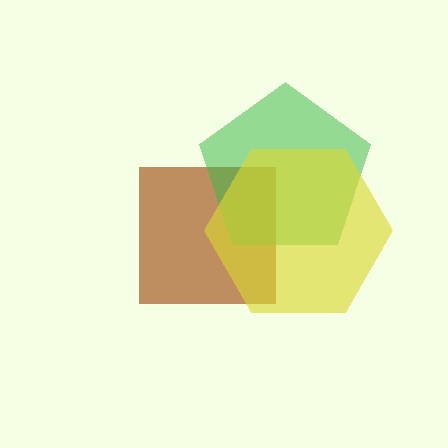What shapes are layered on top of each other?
The layered shapes are: a brown square, a green pentagon, a yellow hexagon.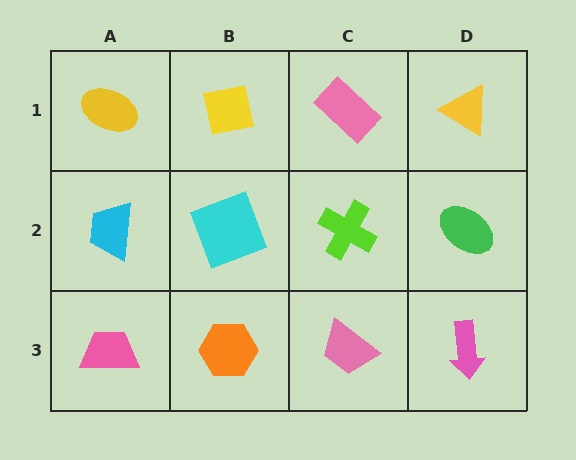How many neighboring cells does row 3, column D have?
2.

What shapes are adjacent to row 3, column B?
A cyan square (row 2, column B), a pink trapezoid (row 3, column A), a pink trapezoid (row 3, column C).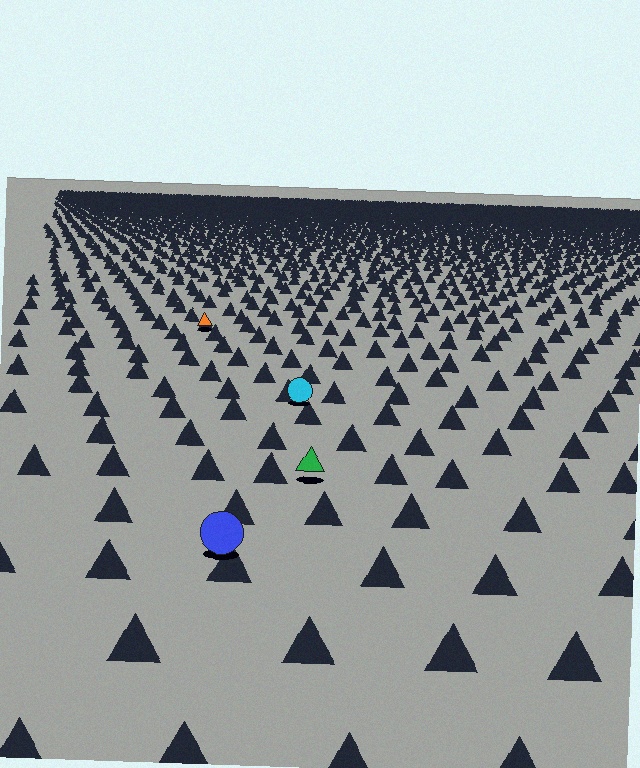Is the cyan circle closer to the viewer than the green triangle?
No. The green triangle is closer — you can tell from the texture gradient: the ground texture is coarser near it.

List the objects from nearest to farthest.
From nearest to farthest: the blue circle, the green triangle, the cyan circle, the orange triangle.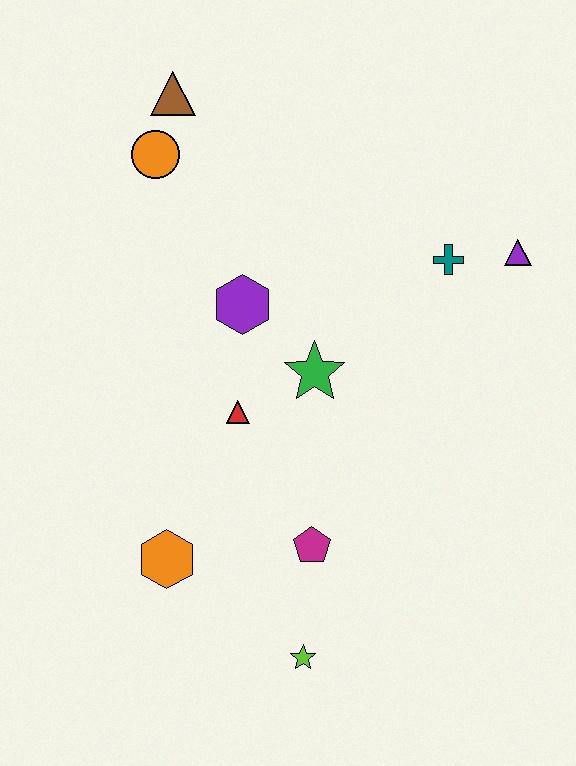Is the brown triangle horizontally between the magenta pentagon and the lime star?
No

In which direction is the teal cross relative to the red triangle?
The teal cross is to the right of the red triangle.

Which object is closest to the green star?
The red triangle is closest to the green star.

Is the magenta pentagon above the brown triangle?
No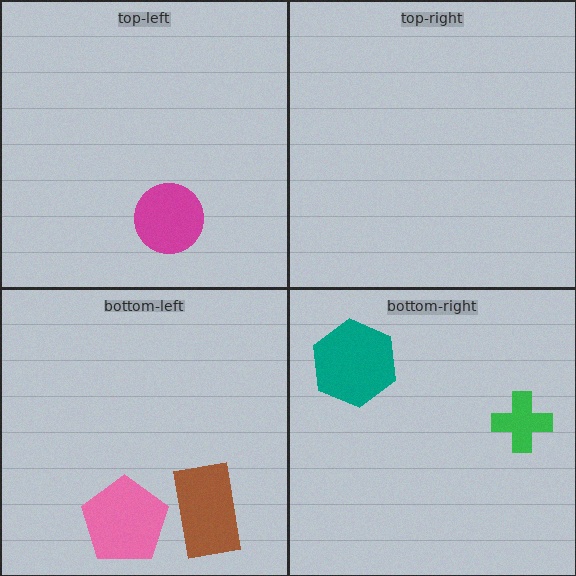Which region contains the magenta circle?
The top-left region.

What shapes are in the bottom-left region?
The brown rectangle, the pink pentagon.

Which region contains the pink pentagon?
The bottom-left region.